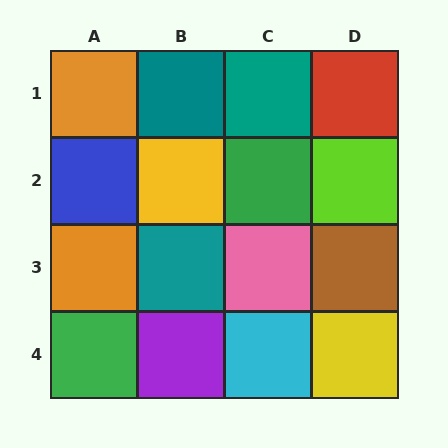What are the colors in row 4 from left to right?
Green, purple, cyan, yellow.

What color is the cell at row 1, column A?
Orange.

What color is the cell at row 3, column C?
Pink.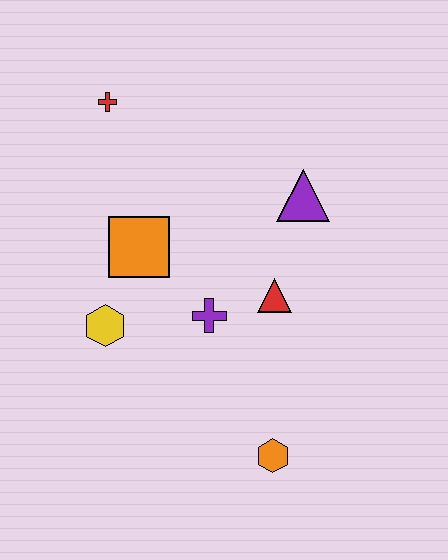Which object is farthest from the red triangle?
The red cross is farthest from the red triangle.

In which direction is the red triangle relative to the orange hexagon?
The red triangle is above the orange hexagon.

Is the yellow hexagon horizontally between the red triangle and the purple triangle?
No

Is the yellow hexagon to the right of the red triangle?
No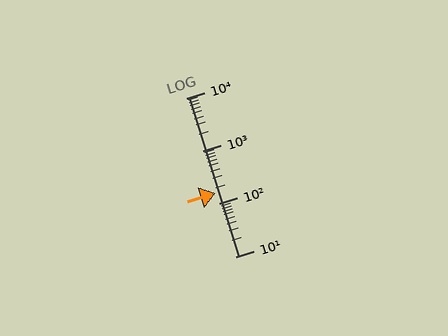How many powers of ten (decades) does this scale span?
The scale spans 3 decades, from 10 to 10000.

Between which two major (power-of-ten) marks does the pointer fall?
The pointer is between 100 and 1000.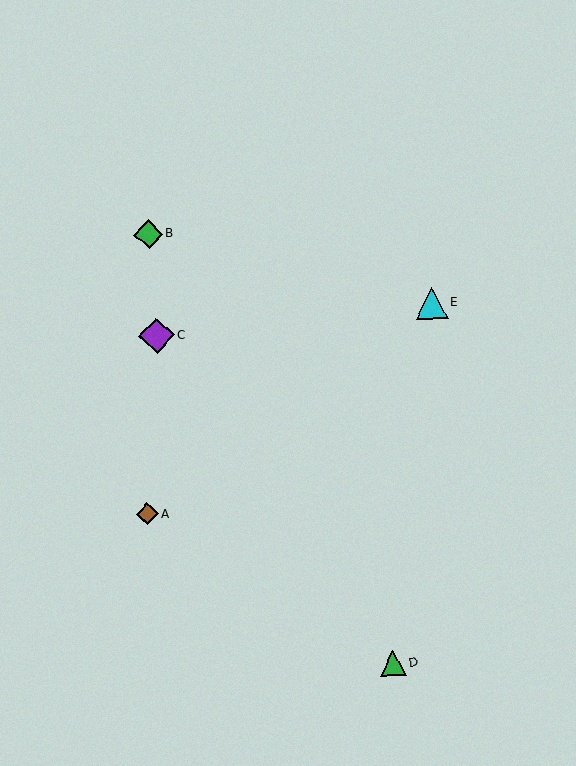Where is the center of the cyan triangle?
The center of the cyan triangle is at (431, 303).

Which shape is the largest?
The purple diamond (labeled C) is the largest.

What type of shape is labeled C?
Shape C is a purple diamond.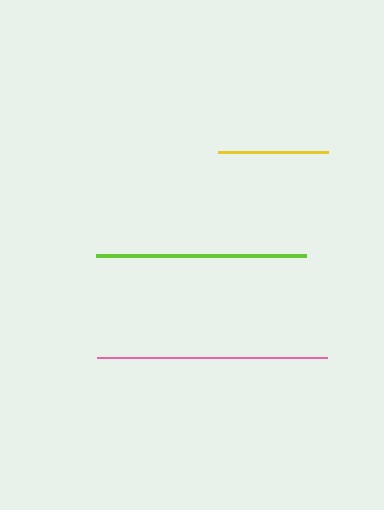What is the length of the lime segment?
The lime segment is approximately 210 pixels long.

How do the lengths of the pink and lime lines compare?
The pink and lime lines are approximately the same length.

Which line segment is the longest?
The pink line is the longest at approximately 230 pixels.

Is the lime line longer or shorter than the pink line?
The pink line is longer than the lime line.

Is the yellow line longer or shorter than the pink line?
The pink line is longer than the yellow line.